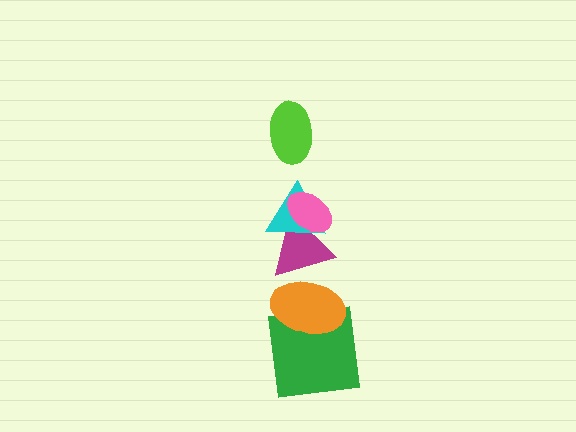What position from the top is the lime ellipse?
The lime ellipse is 1st from the top.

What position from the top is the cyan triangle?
The cyan triangle is 3rd from the top.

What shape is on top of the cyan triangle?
The pink ellipse is on top of the cyan triangle.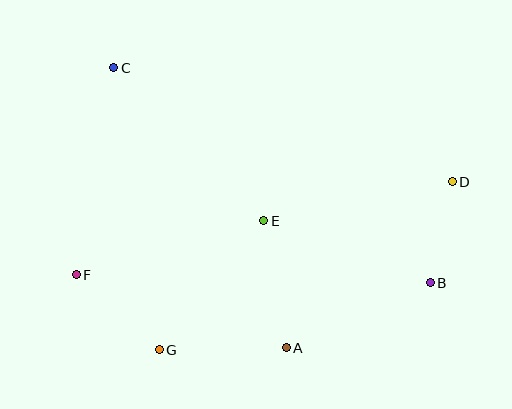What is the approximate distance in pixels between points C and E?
The distance between C and E is approximately 215 pixels.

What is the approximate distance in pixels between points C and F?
The distance between C and F is approximately 210 pixels.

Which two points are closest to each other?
Points B and D are closest to each other.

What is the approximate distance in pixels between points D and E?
The distance between D and E is approximately 192 pixels.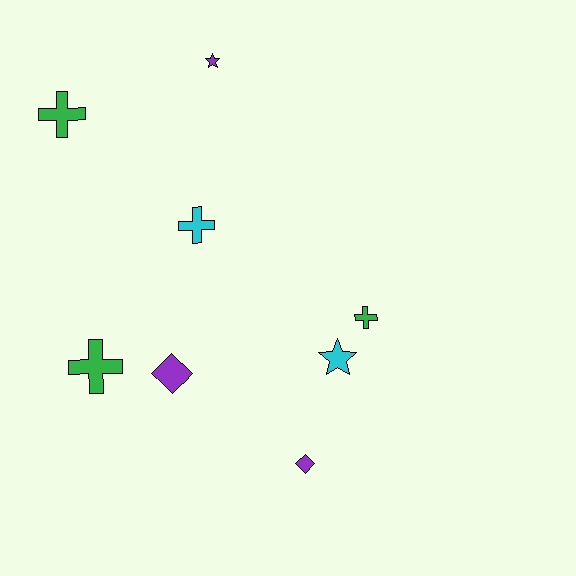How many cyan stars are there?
There is 1 cyan star.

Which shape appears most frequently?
Cross, with 4 objects.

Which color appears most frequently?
Purple, with 3 objects.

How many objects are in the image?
There are 8 objects.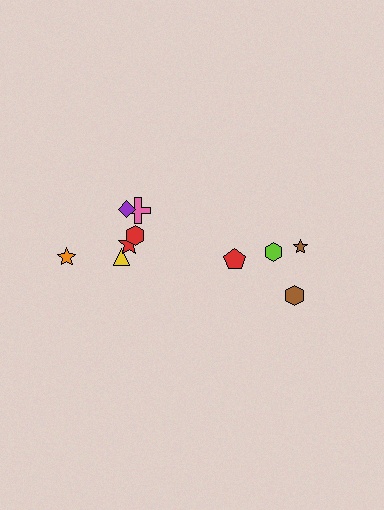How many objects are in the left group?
There are 6 objects.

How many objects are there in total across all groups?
There are 10 objects.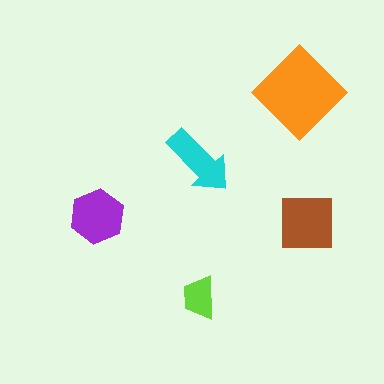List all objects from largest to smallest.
The orange diamond, the brown square, the purple hexagon, the cyan arrow, the lime trapezoid.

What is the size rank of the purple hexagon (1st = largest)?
3rd.